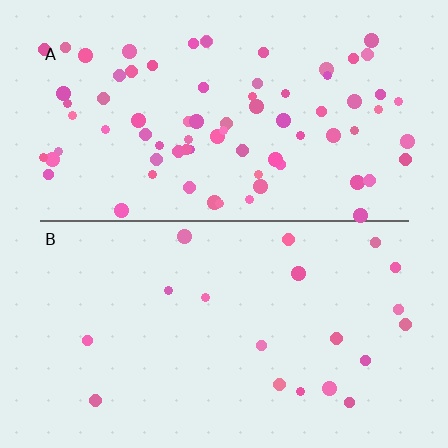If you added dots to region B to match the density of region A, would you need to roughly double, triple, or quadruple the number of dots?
Approximately quadruple.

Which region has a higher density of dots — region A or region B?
A (the top).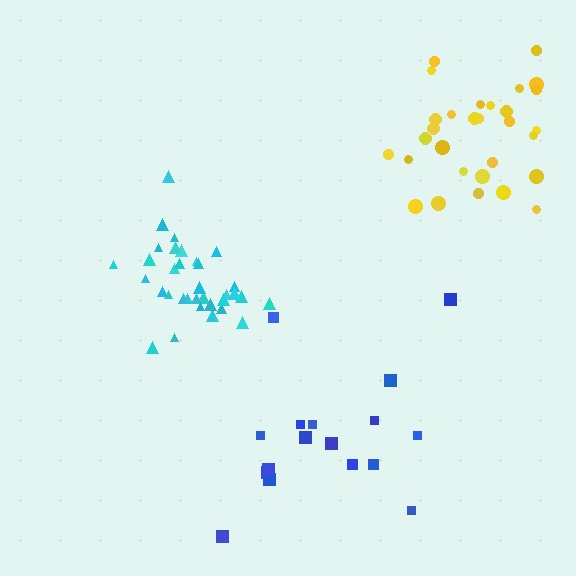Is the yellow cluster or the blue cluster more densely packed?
Yellow.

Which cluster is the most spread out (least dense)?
Blue.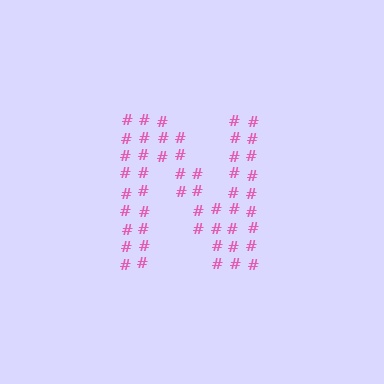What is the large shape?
The large shape is the letter N.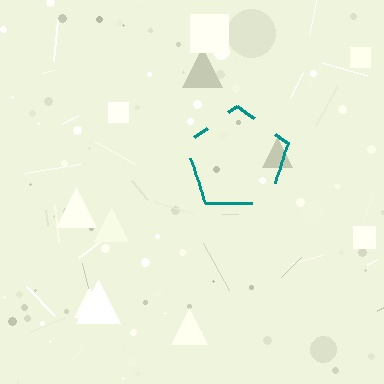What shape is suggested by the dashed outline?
The dashed outline suggests a pentagon.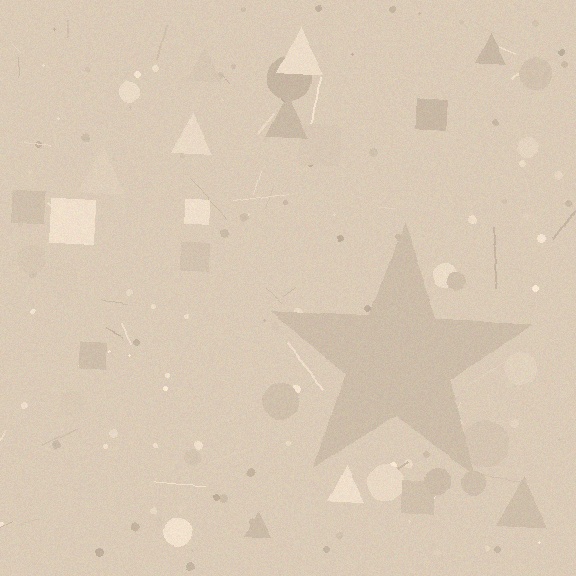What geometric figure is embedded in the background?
A star is embedded in the background.